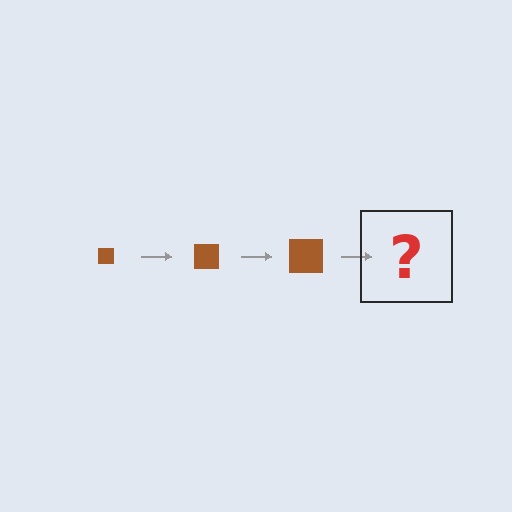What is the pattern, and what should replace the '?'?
The pattern is that the square gets progressively larger each step. The '?' should be a brown square, larger than the previous one.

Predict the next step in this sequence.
The next step is a brown square, larger than the previous one.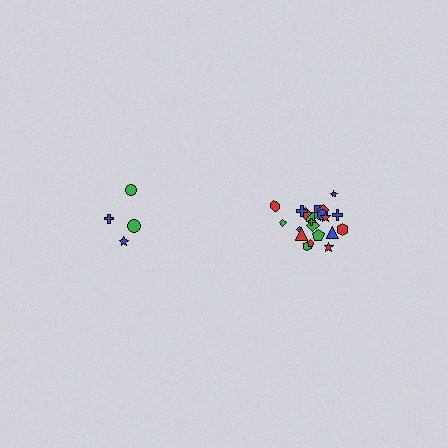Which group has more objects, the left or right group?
The right group.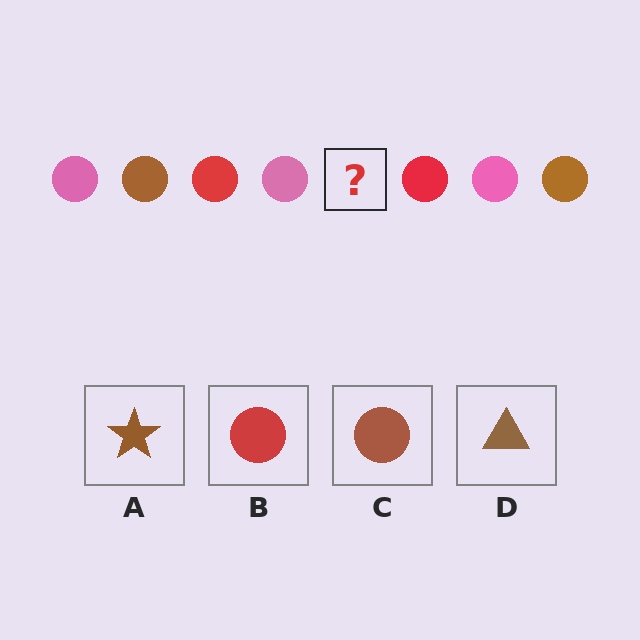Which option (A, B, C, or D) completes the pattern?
C.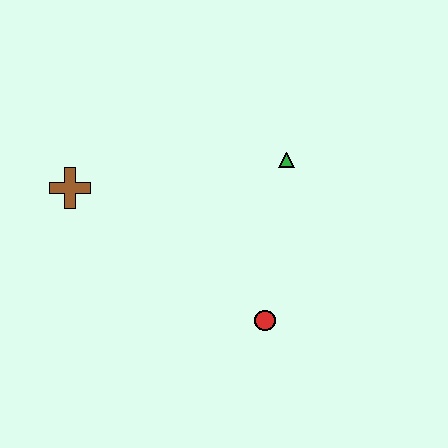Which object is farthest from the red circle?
The brown cross is farthest from the red circle.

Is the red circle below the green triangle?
Yes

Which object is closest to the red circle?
The green triangle is closest to the red circle.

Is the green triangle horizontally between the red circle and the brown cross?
No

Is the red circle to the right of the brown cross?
Yes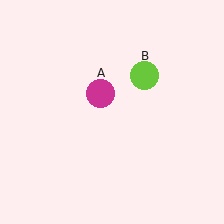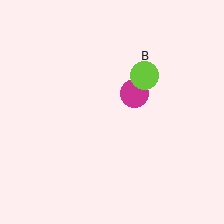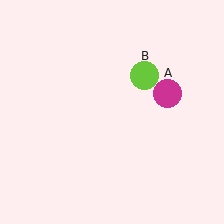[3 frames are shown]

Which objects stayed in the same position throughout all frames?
Lime circle (object B) remained stationary.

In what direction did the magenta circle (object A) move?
The magenta circle (object A) moved right.